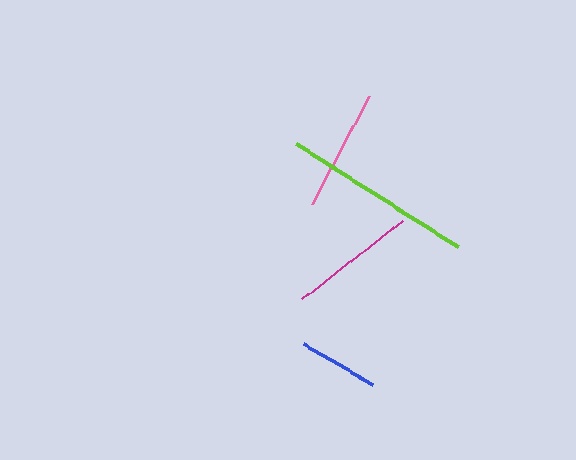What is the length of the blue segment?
The blue segment is approximately 80 pixels long.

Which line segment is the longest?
The lime line is the longest at approximately 191 pixels.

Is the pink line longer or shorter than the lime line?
The lime line is longer than the pink line.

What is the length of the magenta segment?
The magenta segment is approximately 127 pixels long.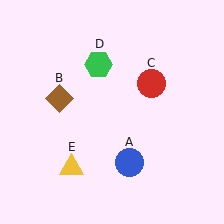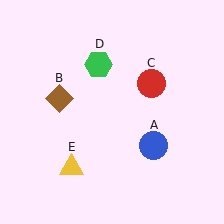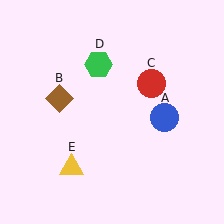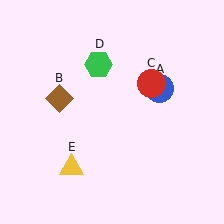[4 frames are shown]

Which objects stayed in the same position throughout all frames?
Brown diamond (object B) and red circle (object C) and green hexagon (object D) and yellow triangle (object E) remained stationary.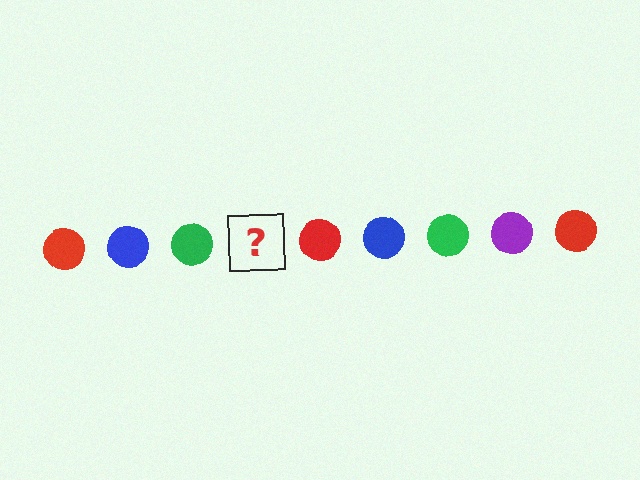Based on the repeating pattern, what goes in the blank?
The blank should be a purple circle.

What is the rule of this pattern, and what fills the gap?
The rule is that the pattern cycles through red, blue, green, purple circles. The gap should be filled with a purple circle.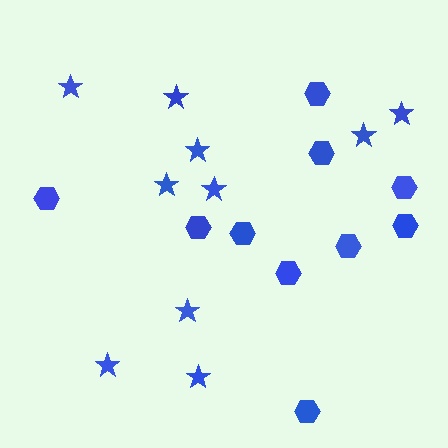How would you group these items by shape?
There are 2 groups: one group of hexagons (10) and one group of stars (10).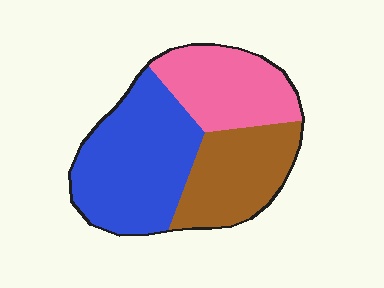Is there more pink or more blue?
Blue.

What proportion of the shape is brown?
Brown covers around 30% of the shape.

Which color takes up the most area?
Blue, at roughly 45%.